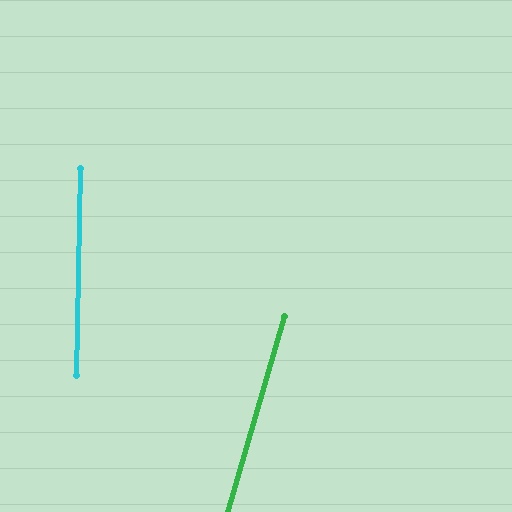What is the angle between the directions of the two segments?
Approximately 15 degrees.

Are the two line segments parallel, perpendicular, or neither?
Neither parallel nor perpendicular — they differ by about 15°.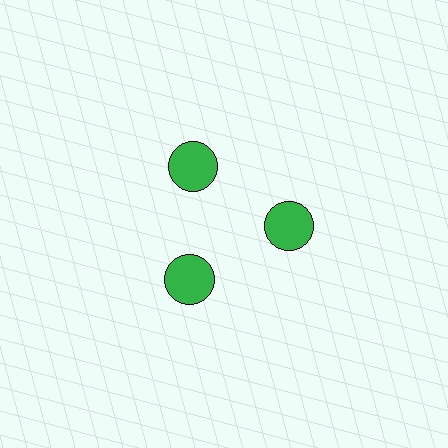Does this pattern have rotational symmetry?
Yes, this pattern has 3-fold rotational symmetry. It looks the same after rotating 120 degrees around the center.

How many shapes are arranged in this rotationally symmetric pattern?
There are 3 shapes, arranged in 3 groups of 1.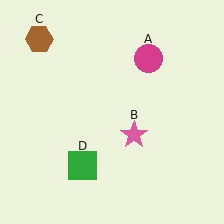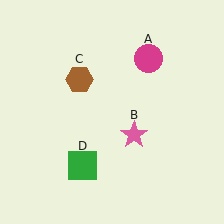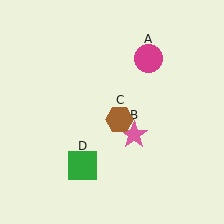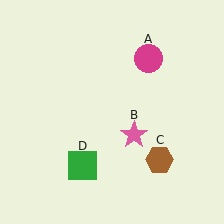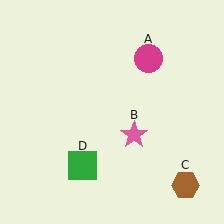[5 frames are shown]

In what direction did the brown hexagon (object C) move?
The brown hexagon (object C) moved down and to the right.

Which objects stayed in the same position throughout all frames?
Magenta circle (object A) and pink star (object B) and green square (object D) remained stationary.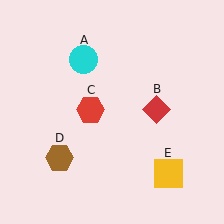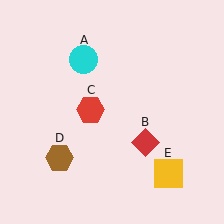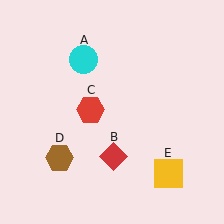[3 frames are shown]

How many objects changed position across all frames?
1 object changed position: red diamond (object B).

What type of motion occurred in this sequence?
The red diamond (object B) rotated clockwise around the center of the scene.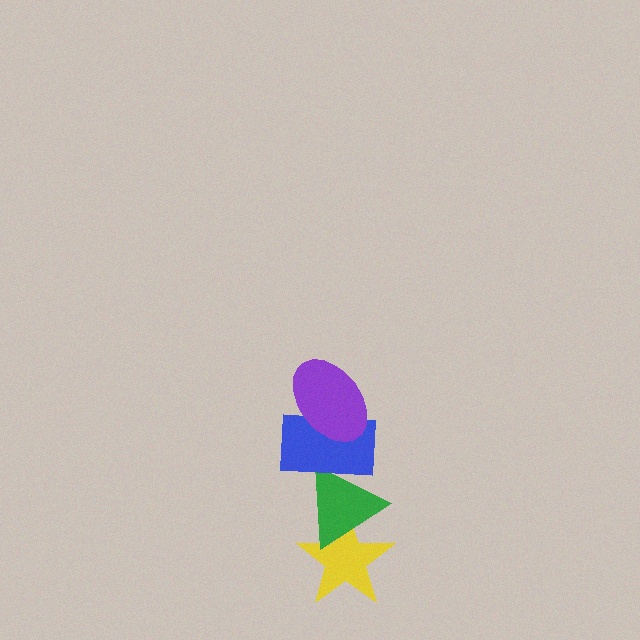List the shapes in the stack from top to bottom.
From top to bottom: the purple ellipse, the blue rectangle, the green triangle, the yellow star.